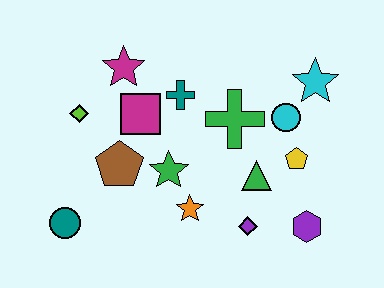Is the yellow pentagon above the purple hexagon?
Yes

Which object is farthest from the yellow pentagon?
The teal circle is farthest from the yellow pentagon.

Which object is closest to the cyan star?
The cyan circle is closest to the cyan star.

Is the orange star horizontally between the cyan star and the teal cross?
Yes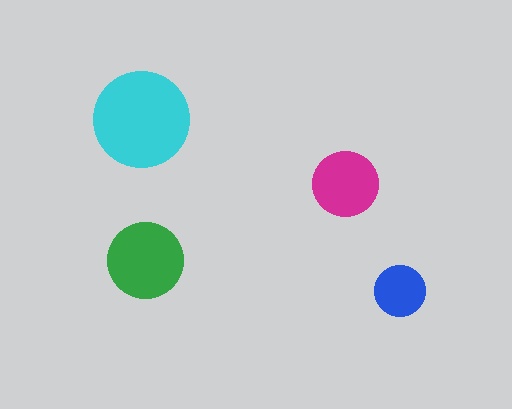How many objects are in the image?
There are 4 objects in the image.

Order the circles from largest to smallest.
the cyan one, the green one, the magenta one, the blue one.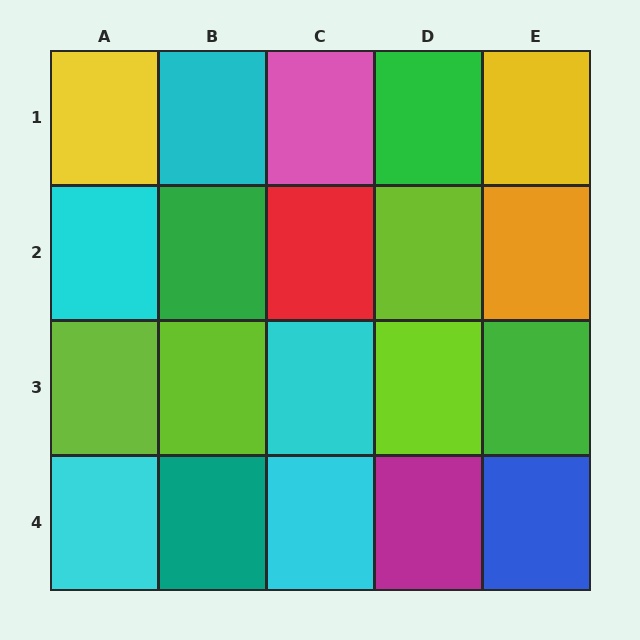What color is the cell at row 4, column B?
Teal.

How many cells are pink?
1 cell is pink.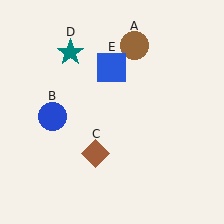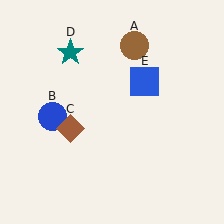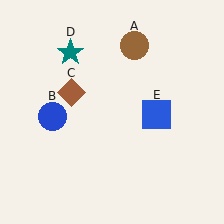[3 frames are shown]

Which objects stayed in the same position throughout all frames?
Brown circle (object A) and blue circle (object B) and teal star (object D) remained stationary.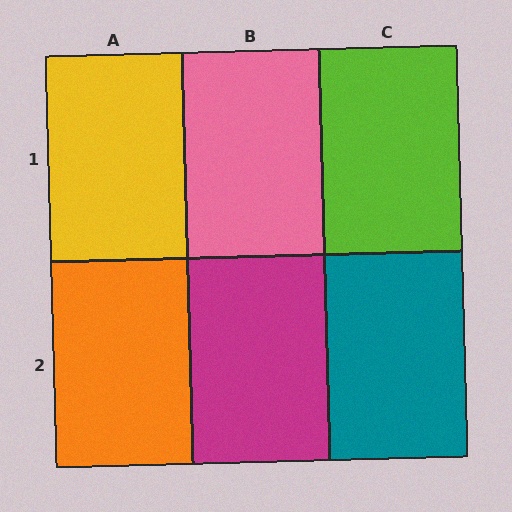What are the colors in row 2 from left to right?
Orange, magenta, teal.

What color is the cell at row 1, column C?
Lime.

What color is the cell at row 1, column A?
Yellow.